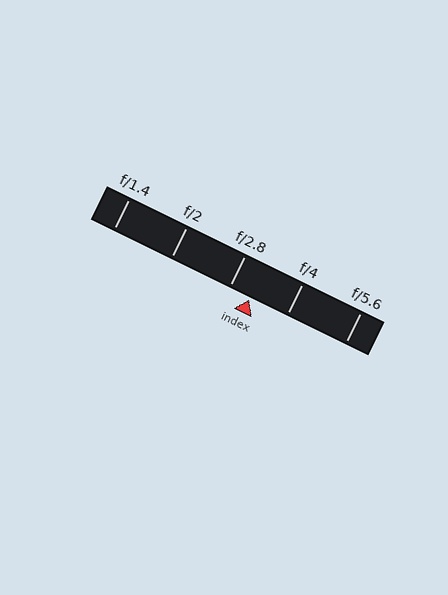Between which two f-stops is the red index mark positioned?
The index mark is between f/2.8 and f/4.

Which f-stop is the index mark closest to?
The index mark is closest to f/2.8.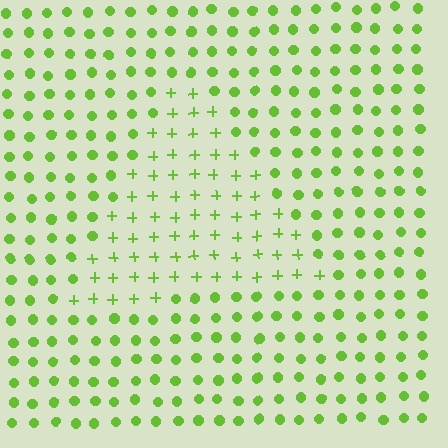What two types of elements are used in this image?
The image uses plus signs inside the triangle region and circles outside it.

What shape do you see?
I see a triangle.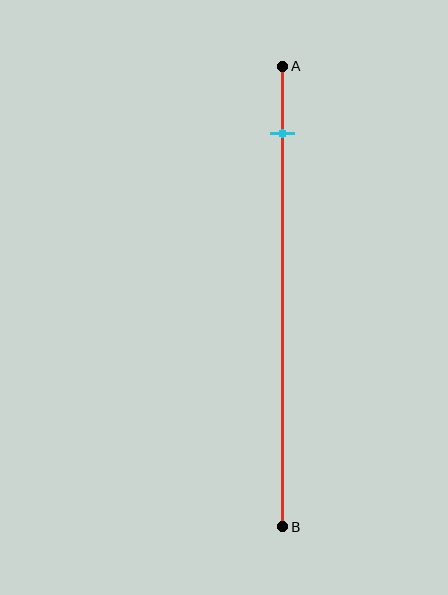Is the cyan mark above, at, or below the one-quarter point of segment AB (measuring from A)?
The cyan mark is above the one-quarter point of segment AB.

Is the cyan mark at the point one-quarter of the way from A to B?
No, the mark is at about 15% from A, not at the 25% one-quarter point.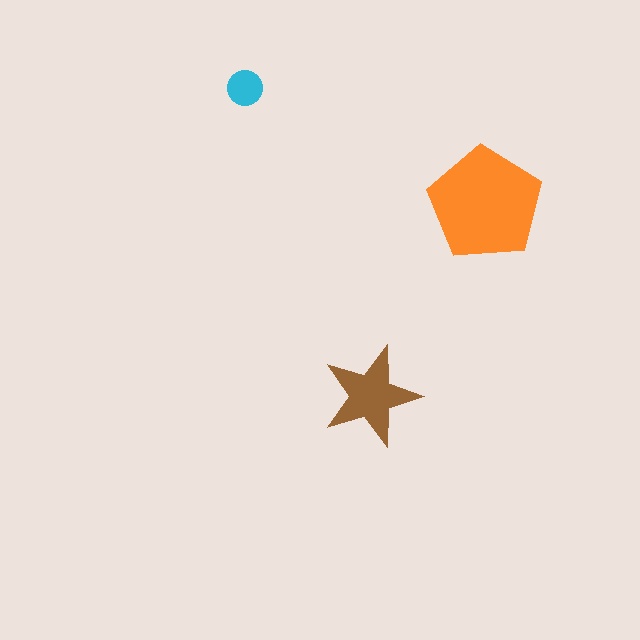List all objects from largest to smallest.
The orange pentagon, the brown star, the cyan circle.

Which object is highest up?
The cyan circle is topmost.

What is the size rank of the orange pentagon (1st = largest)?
1st.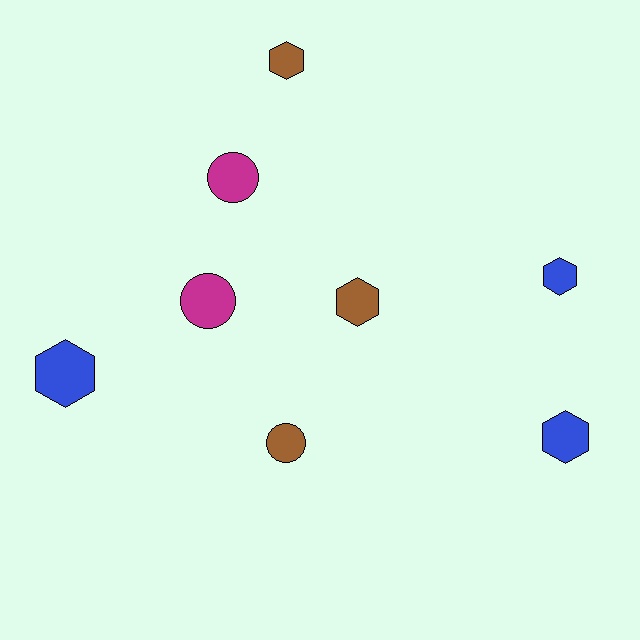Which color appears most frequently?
Blue, with 3 objects.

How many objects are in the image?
There are 8 objects.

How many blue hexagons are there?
There are 3 blue hexagons.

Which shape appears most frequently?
Hexagon, with 5 objects.